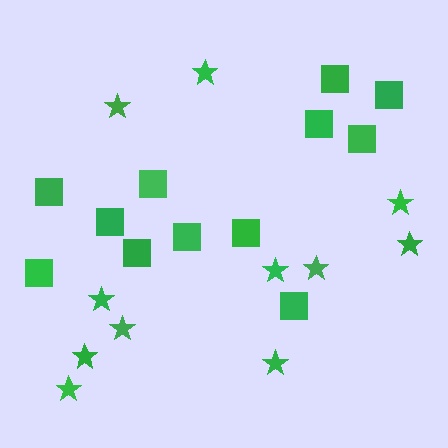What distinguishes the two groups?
There are 2 groups: one group of squares (12) and one group of stars (11).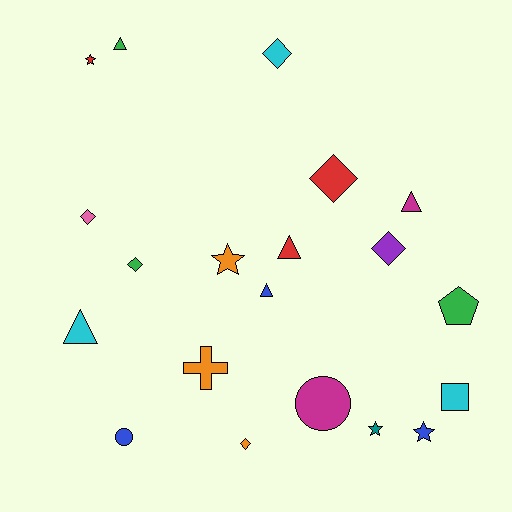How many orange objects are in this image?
There are 3 orange objects.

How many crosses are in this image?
There is 1 cross.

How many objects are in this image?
There are 20 objects.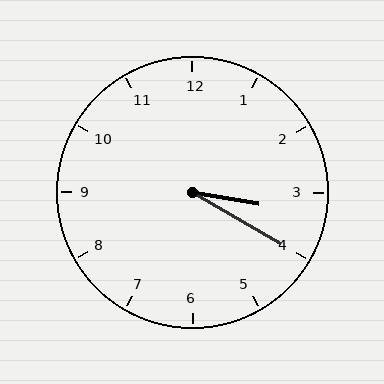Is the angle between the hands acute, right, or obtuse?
It is acute.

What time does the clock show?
3:20.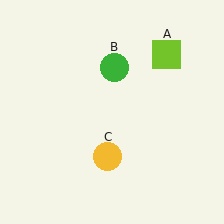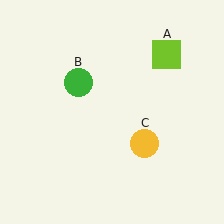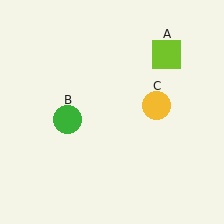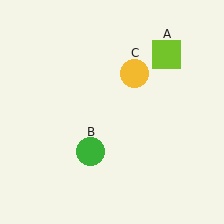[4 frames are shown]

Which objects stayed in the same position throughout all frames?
Lime square (object A) remained stationary.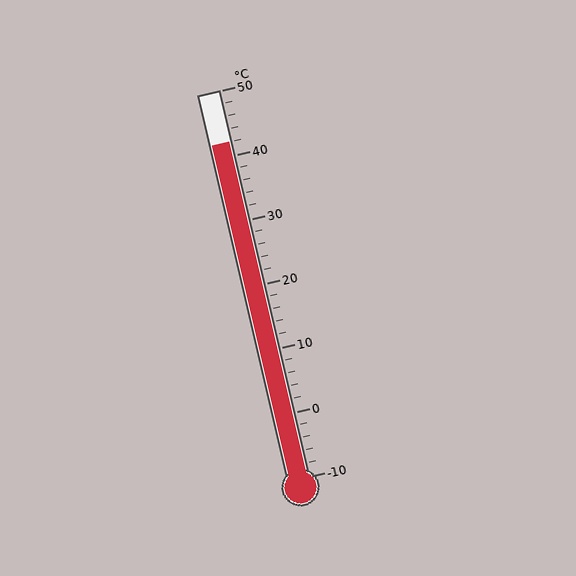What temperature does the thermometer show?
The thermometer shows approximately 42°C.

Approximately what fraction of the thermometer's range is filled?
The thermometer is filled to approximately 85% of its range.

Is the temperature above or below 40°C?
The temperature is above 40°C.